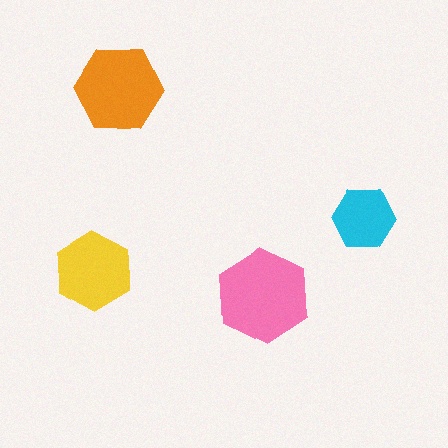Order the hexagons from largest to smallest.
the pink one, the orange one, the yellow one, the cyan one.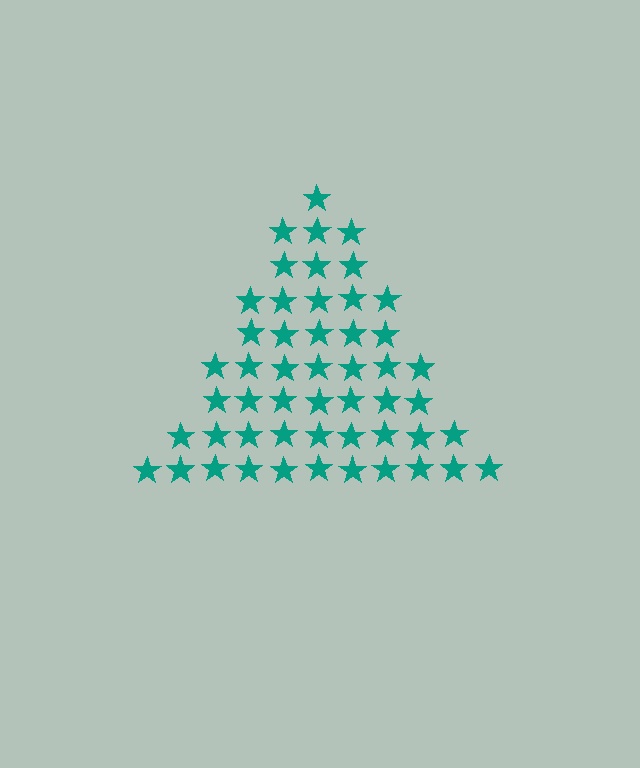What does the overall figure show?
The overall figure shows a triangle.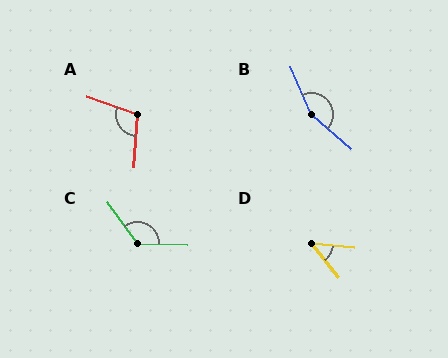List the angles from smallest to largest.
D (45°), A (106°), C (127°), B (154°).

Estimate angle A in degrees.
Approximately 106 degrees.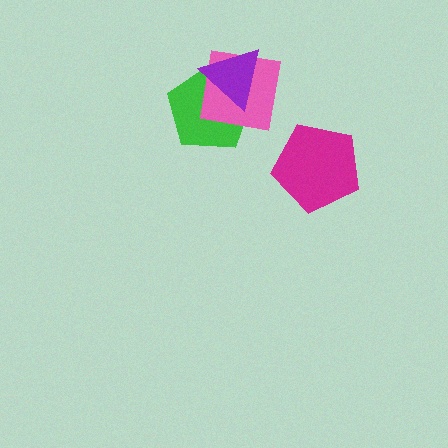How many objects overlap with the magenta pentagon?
0 objects overlap with the magenta pentagon.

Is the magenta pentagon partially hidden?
No, no other shape covers it.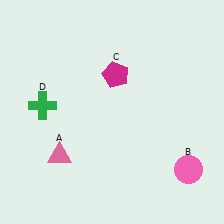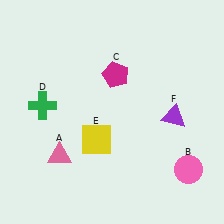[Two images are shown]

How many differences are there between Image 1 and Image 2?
There are 2 differences between the two images.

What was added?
A yellow square (E), a purple triangle (F) were added in Image 2.